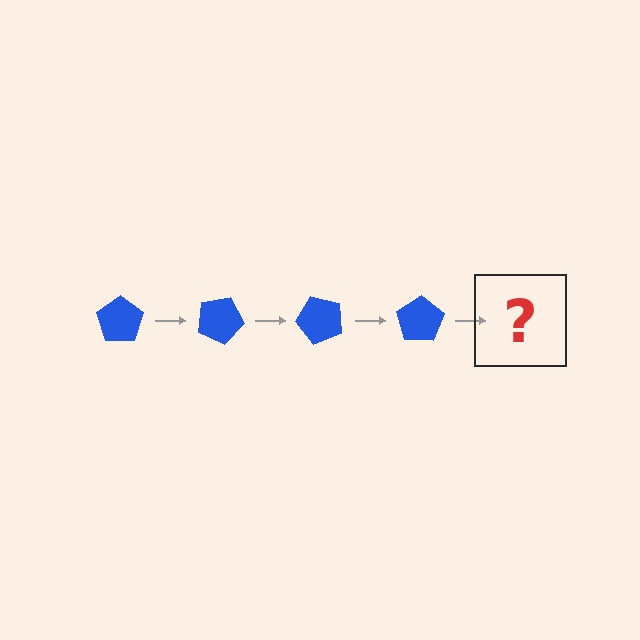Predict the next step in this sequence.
The next step is a blue pentagon rotated 100 degrees.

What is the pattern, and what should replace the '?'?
The pattern is that the pentagon rotates 25 degrees each step. The '?' should be a blue pentagon rotated 100 degrees.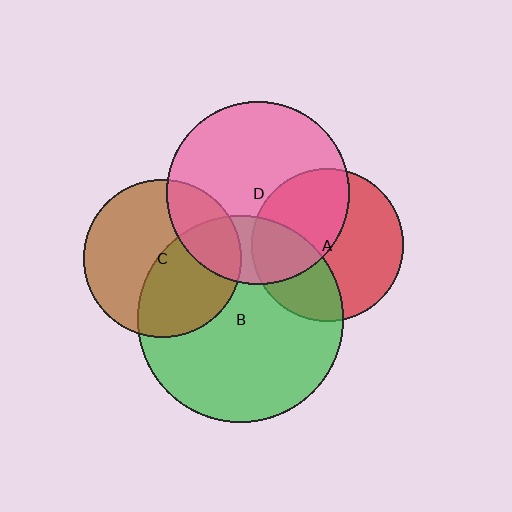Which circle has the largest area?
Circle B (green).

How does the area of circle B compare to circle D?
Approximately 1.3 times.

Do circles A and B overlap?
Yes.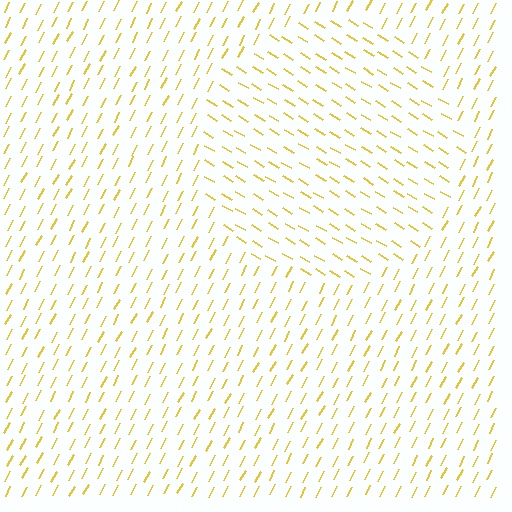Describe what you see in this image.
The image is filled with small yellow line segments. A circle region in the image has lines oriented differently from the surrounding lines, creating a visible texture boundary.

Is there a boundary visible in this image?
Yes, there is a texture boundary formed by a change in line orientation.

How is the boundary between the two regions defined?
The boundary is defined purely by a change in line orientation (approximately 87 degrees difference). All lines are the same color and thickness.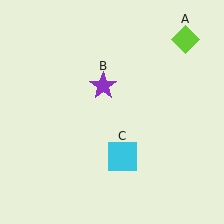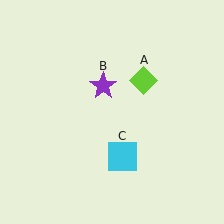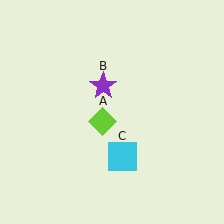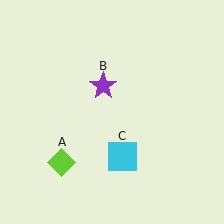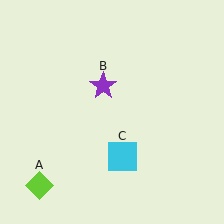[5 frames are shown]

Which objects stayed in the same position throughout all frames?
Purple star (object B) and cyan square (object C) remained stationary.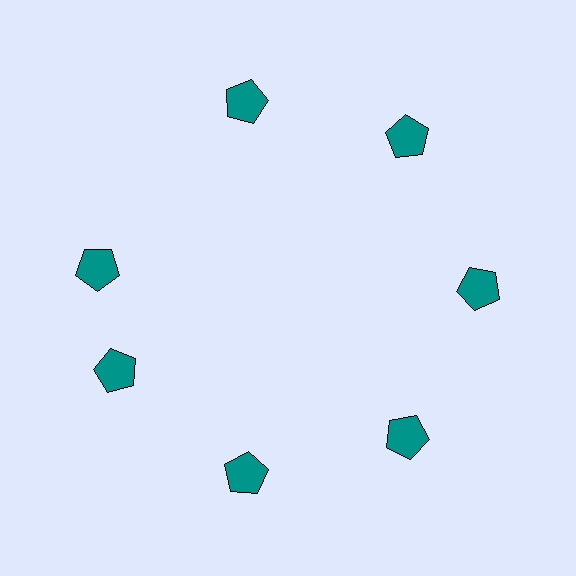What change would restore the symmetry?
The symmetry would be restored by rotating it back into even spacing with its neighbors so that all 7 pentagons sit at equal angles and equal distance from the center.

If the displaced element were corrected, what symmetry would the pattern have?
It would have 7-fold rotational symmetry — the pattern would map onto itself every 51 degrees.